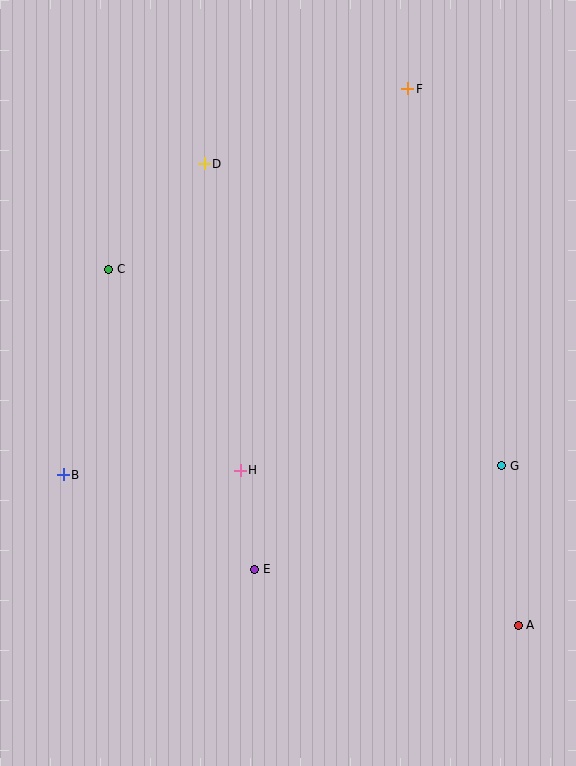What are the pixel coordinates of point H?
Point H is at (240, 470).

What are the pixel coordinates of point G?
Point G is at (502, 466).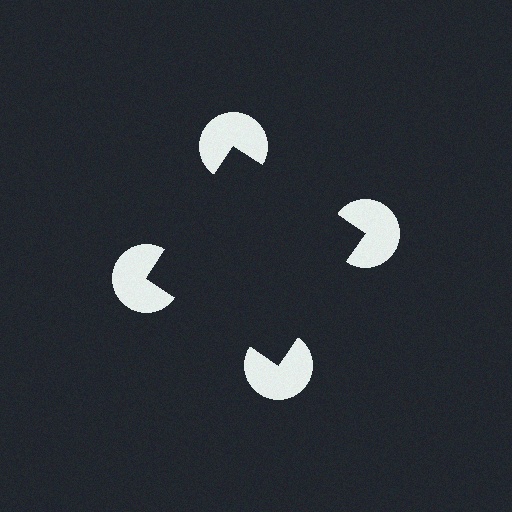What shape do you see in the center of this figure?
An illusory square — its edges are inferred from the aligned wedge cuts in the pac-man discs, not physically drawn.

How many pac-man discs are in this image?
There are 4 — one at each vertex of the illusory square.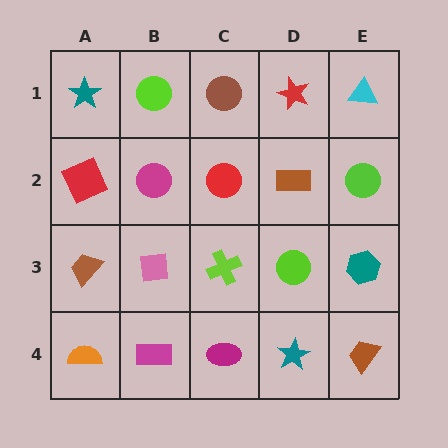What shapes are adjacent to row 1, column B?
A magenta circle (row 2, column B), a teal star (row 1, column A), a brown circle (row 1, column C).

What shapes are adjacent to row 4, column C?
A lime cross (row 3, column C), a magenta rectangle (row 4, column B), a teal star (row 4, column D).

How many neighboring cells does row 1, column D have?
3.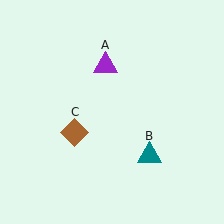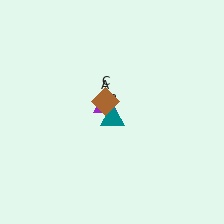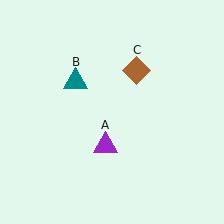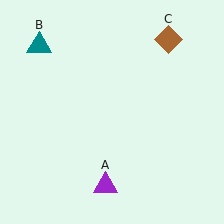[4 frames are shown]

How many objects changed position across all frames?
3 objects changed position: purple triangle (object A), teal triangle (object B), brown diamond (object C).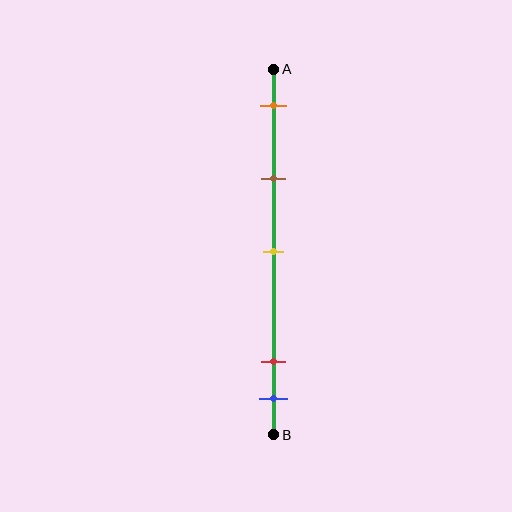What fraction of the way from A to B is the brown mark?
The brown mark is approximately 30% (0.3) of the way from A to B.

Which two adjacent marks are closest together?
The red and blue marks are the closest adjacent pair.